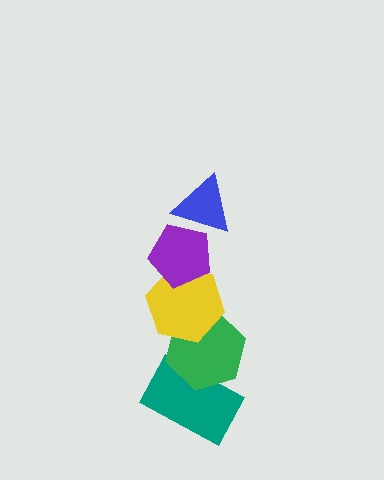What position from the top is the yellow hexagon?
The yellow hexagon is 3rd from the top.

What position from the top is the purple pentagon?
The purple pentagon is 2nd from the top.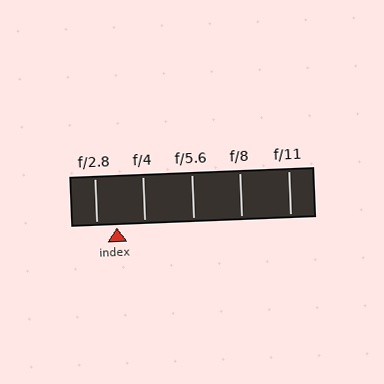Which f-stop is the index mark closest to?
The index mark is closest to f/2.8.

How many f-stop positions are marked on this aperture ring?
There are 5 f-stop positions marked.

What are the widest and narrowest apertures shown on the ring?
The widest aperture shown is f/2.8 and the narrowest is f/11.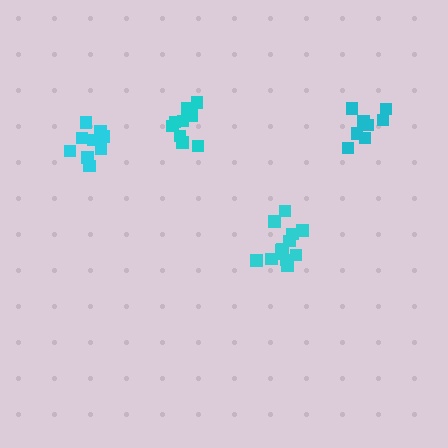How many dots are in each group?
Group 1: 8 dots, Group 2: 13 dots, Group 3: 9 dots, Group 4: 9 dots (39 total).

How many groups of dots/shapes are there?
There are 4 groups.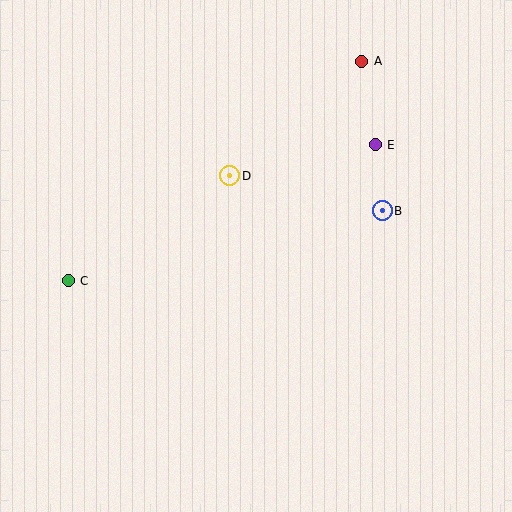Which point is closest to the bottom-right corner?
Point B is closest to the bottom-right corner.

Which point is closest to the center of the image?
Point D at (230, 176) is closest to the center.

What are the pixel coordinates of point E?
Point E is at (375, 145).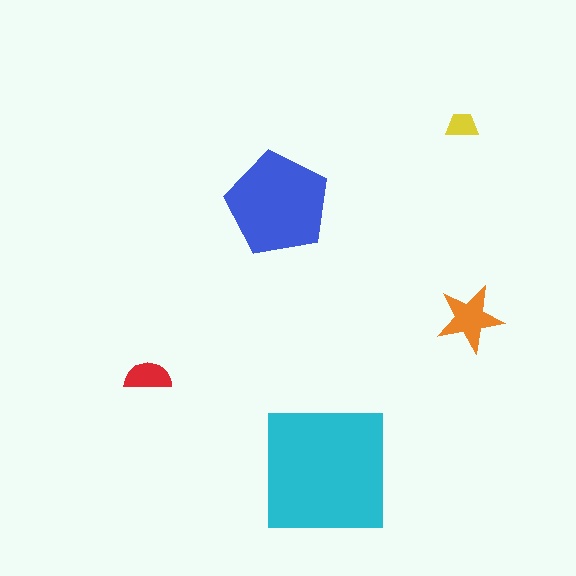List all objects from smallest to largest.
The yellow trapezoid, the red semicircle, the orange star, the blue pentagon, the cyan square.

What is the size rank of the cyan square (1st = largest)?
1st.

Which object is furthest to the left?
The red semicircle is leftmost.